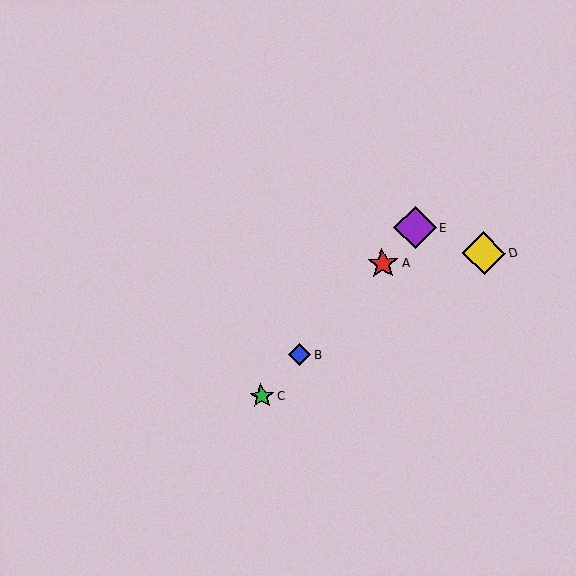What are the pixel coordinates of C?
Object C is at (262, 397).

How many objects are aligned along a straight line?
4 objects (A, B, C, E) are aligned along a straight line.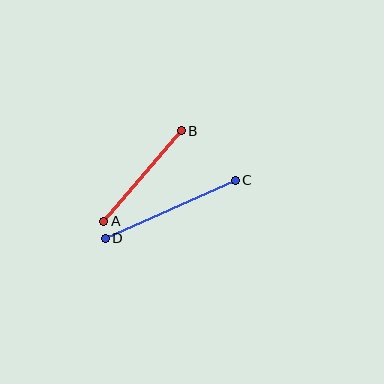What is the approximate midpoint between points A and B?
The midpoint is at approximately (142, 176) pixels.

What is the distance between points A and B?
The distance is approximately 119 pixels.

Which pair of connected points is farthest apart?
Points C and D are farthest apart.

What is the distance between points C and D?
The distance is approximately 143 pixels.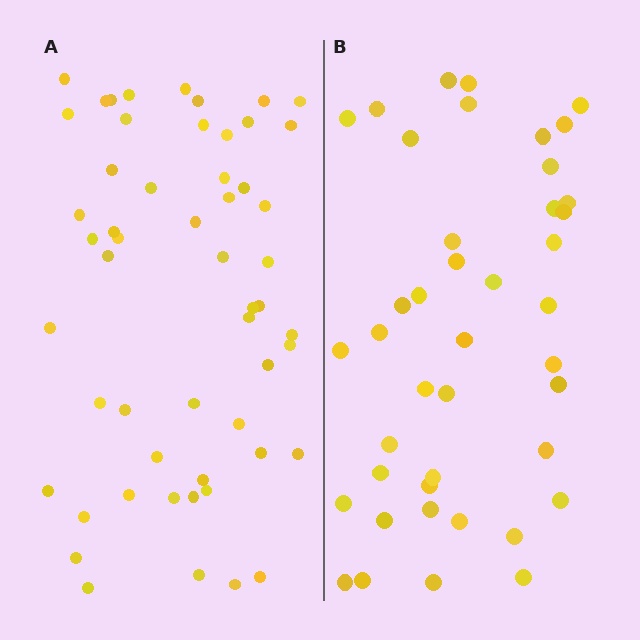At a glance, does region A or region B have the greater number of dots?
Region A (the left region) has more dots.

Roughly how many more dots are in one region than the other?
Region A has roughly 12 or so more dots than region B.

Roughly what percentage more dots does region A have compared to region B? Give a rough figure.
About 30% more.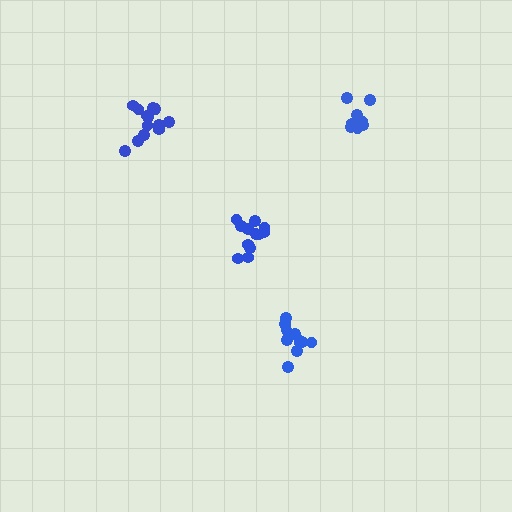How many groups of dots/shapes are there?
There are 4 groups.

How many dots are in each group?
Group 1: 8 dots, Group 2: 12 dots, Group 3: 13 dots, Group 4: 13 dots (46 total).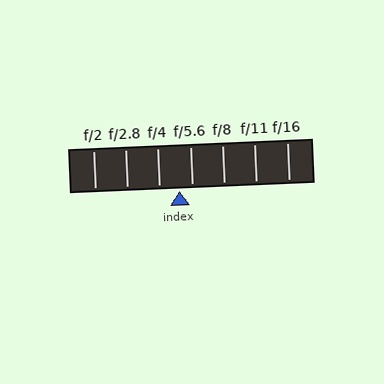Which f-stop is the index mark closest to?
The index mark is closest to f/5.6.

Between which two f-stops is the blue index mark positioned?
The index mark is between f/4 and f/5.6.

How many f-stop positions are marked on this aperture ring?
There are 7 f-stop positions marked.